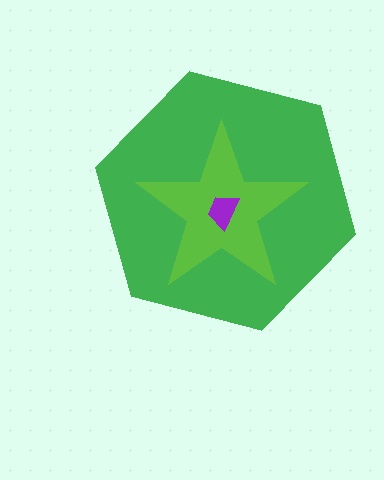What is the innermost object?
The purple trapezoid.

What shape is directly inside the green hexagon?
The lime star.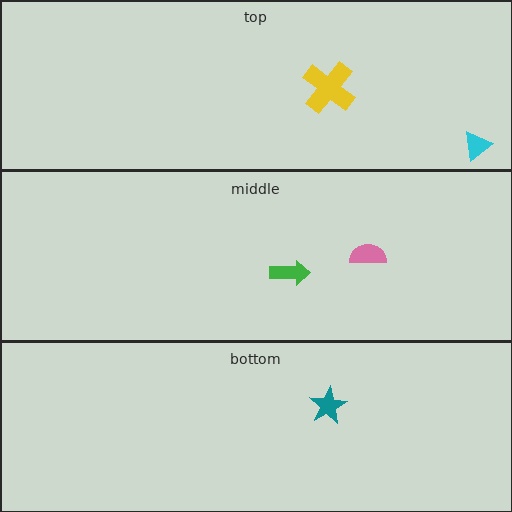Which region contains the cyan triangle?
The top region.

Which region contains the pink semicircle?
The middle region.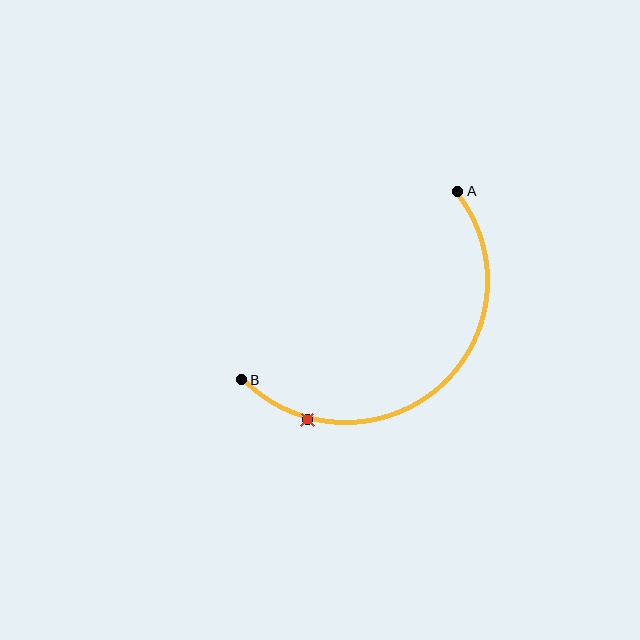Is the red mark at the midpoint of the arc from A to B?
No. The red mark lies on the arc but is closer to endpoint B. The arc midpoint would be at the point on the curve equidistant along the arc from both A and B.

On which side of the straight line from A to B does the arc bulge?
The arc bulges below and to the right of the straight line connecting A and B.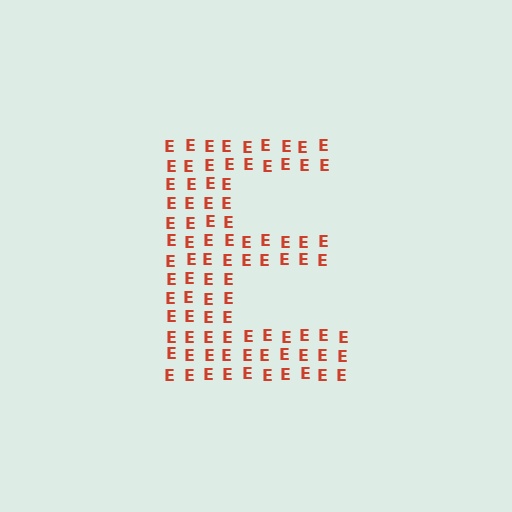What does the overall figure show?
The overall figure shows the letter E.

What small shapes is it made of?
It is made of small letter E's.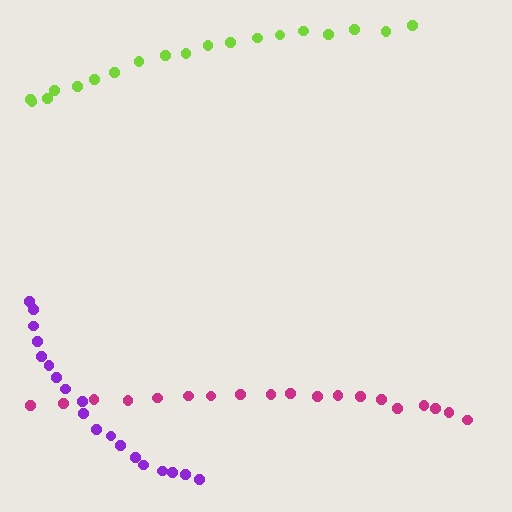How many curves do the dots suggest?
There are 3 distinct paths.